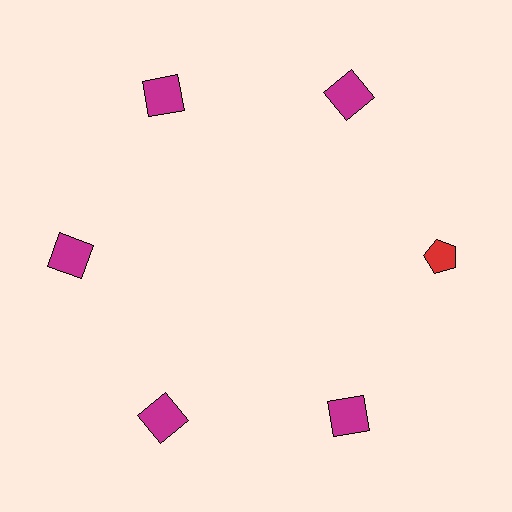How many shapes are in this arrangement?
There are 6 shapes arranged in a ring pattern.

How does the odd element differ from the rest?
It differs in both color (red instead of magenta) and shape (pentagon instead of square).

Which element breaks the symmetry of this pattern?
The red pentagon at roughly the 3 o'clock position breaks the symmetry. All other shapes are magenta squares.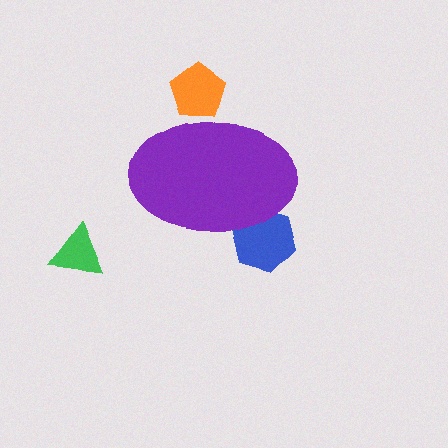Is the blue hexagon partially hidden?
Yes, the blue hexagon is partially hidden behind the purple ellipse.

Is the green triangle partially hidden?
No, the green triangle is fully visible.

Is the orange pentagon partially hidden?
Yes, the orange pentagon is partially hidden behind the purple ellipse.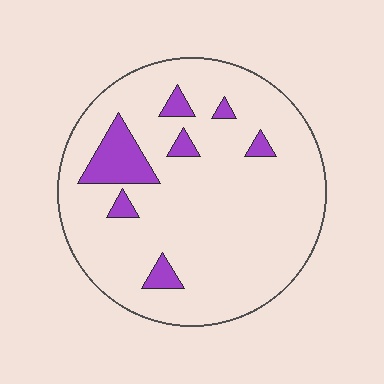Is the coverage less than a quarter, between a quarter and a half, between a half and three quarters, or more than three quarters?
Less than a quarter.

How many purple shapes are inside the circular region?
7.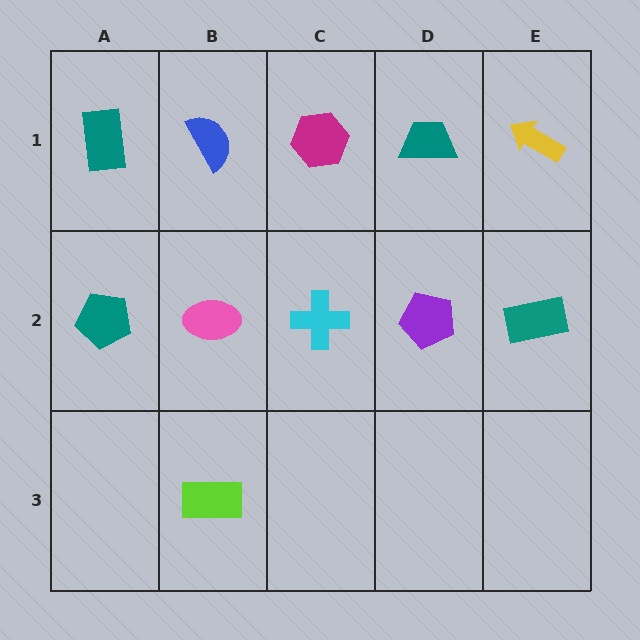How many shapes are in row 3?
1 shape.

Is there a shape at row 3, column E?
No, that cell is empty.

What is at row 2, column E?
A teal rectangle.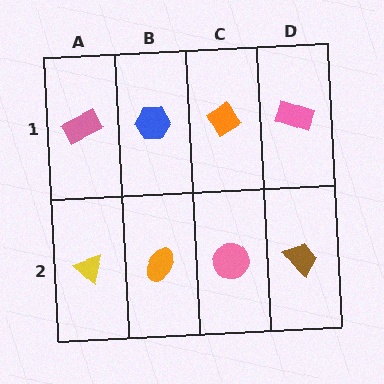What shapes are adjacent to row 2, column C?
An orange diamond (row 1, column C), an orange ellipse (row 2, column B), a brown trapezoid (row 2, column D).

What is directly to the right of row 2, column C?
A brown trapezoid.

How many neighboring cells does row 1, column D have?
2.